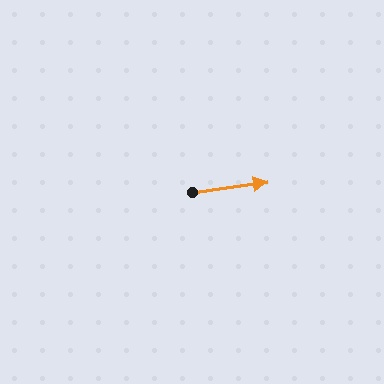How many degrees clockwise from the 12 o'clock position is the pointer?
Approximately 82 degrees.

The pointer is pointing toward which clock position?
Roughly 3 o'clock.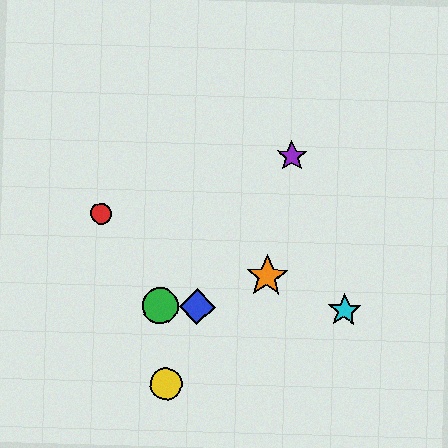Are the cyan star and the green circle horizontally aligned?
Yes, both are at y≈311.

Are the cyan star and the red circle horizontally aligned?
No, the cyan star is at y≈311 and the red circle is at y≈214.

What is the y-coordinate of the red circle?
The red circle is at y≈214.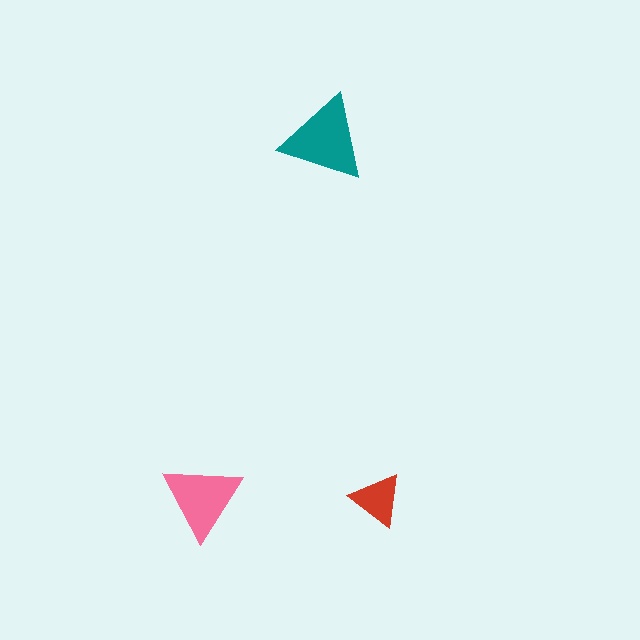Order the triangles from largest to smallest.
the teal one, the pink one, the red one.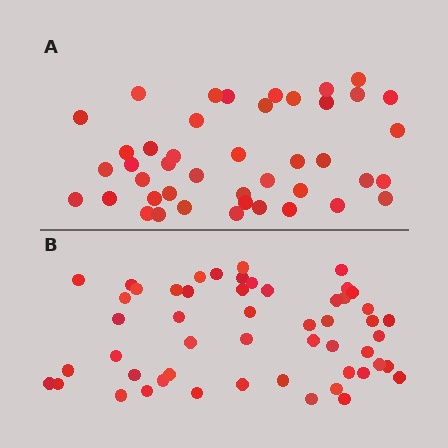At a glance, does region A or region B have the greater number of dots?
Region B (the bottom region) has more dots.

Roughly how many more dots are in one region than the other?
Region B has roughly 8 or so more dots than region A.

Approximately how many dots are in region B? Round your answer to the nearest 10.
About 50 dots. (The exact count is 52, which rounds to 50.)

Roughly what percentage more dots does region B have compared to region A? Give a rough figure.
About 20% more.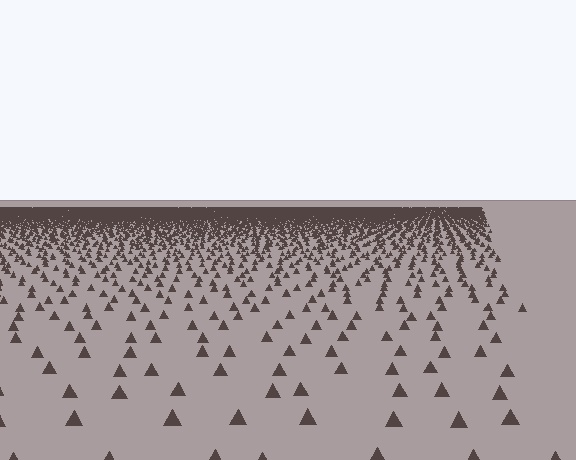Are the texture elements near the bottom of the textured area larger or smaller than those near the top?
Larger. Near the bottom, elements are closer to the viewer and appear at a bigger on-screen size.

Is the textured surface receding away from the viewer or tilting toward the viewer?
The surface is receding away from the viewer. Texture elements get smaller and denser toward the top.